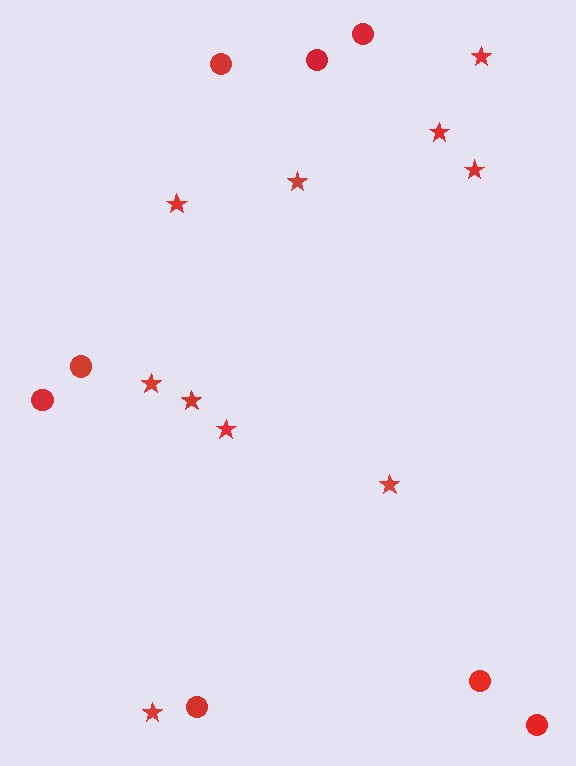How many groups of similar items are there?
There are 2 groups: one group of circles (8) and one group of stars (10).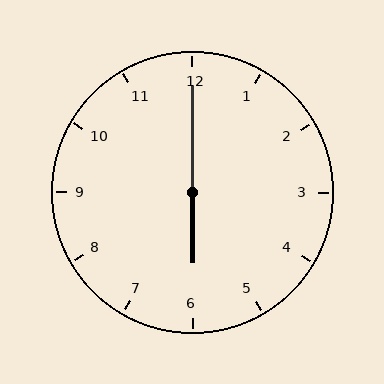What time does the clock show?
6:00.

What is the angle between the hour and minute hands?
Approximately 180 degrees.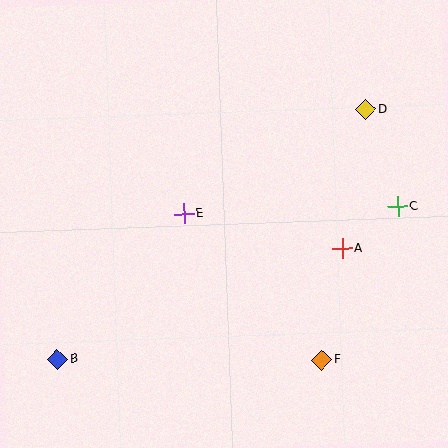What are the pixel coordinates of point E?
Point E is at (184, 214).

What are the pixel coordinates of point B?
Point B is at (57, 359).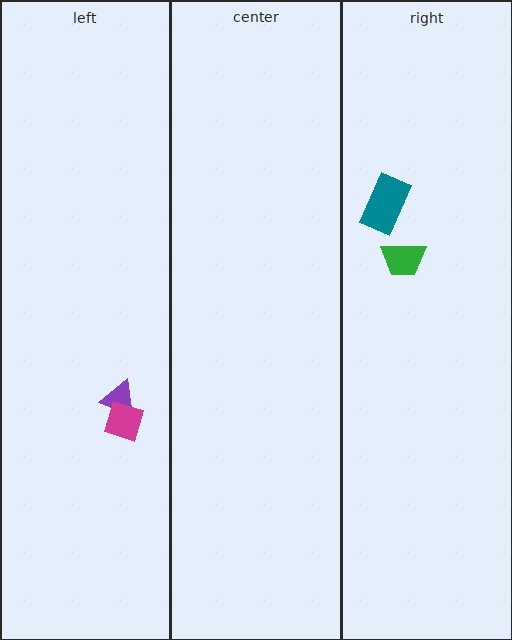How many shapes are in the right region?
2.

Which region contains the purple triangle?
The left region.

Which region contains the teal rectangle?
The right region.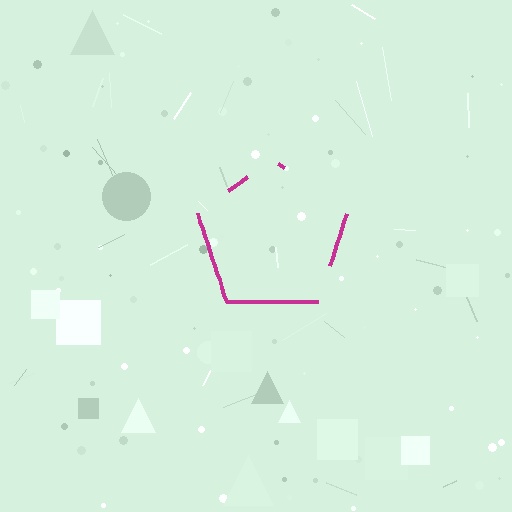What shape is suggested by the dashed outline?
The dashed outline suggests a pentagon.